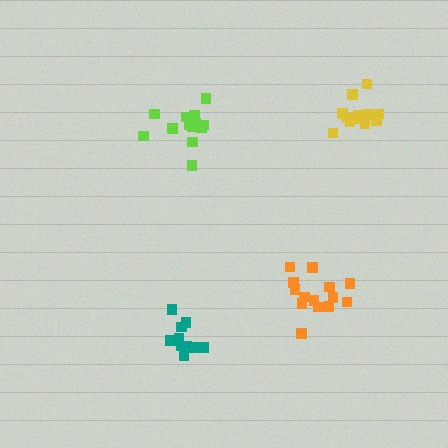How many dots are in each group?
Group 1: 12 dots, Group 2: 11 dots, Group 3: 14 dots, Group 4: 14 dots (51 total).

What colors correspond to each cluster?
The clusters are colored: yellow, teal, lime, orange.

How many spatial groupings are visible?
There are 4 spatial groupings.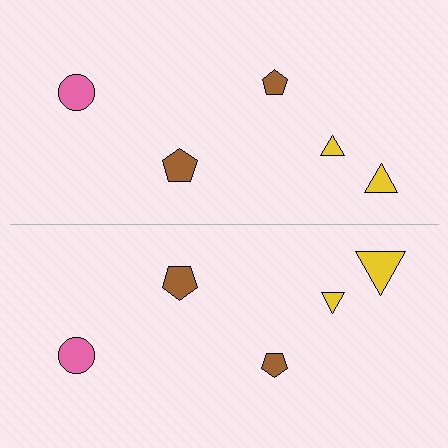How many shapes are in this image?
There are 10 shapes in this image.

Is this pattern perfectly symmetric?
No, the pattern is not perfectly symmetric. The yellow triangle on the bottom side has a different size than its mirror counterpart.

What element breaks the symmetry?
The yellow triangle on the bottom side has a different size than its mirror counterpart.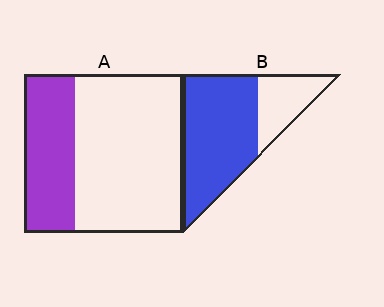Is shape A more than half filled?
No.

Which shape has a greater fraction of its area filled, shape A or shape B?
Shape B.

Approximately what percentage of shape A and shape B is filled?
A is approximately 30% and B is approximately 70%.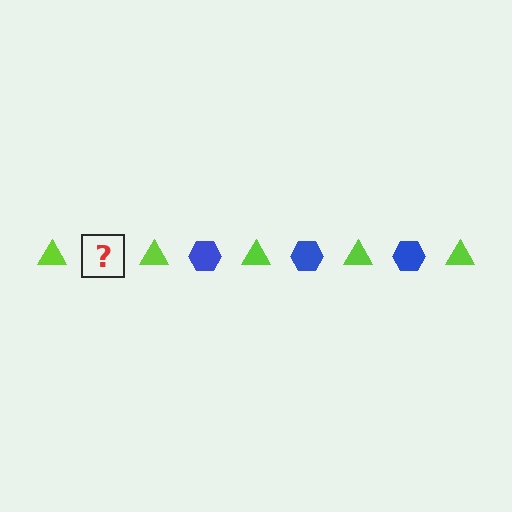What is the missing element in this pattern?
The missing element is a blue hexagon.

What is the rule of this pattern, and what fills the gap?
The rule is that the pattern alternates between lime triangle and blue hexagon. The gap should be filled with a blue hexagon.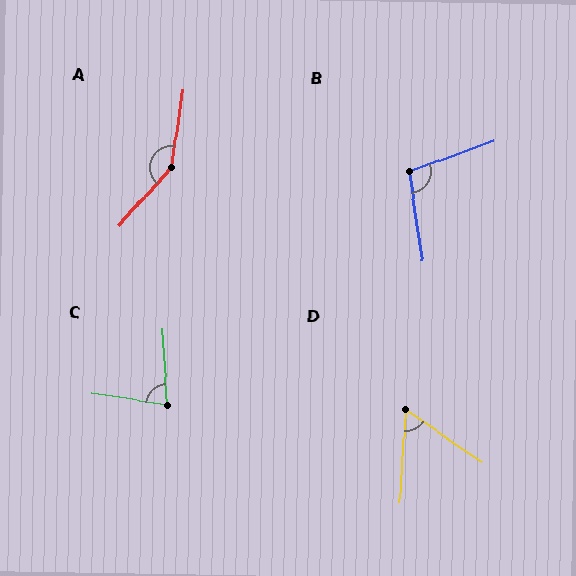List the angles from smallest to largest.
D (60°), C (78°), B (101°), A (147°).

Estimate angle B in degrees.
Approximately 101 degrees.